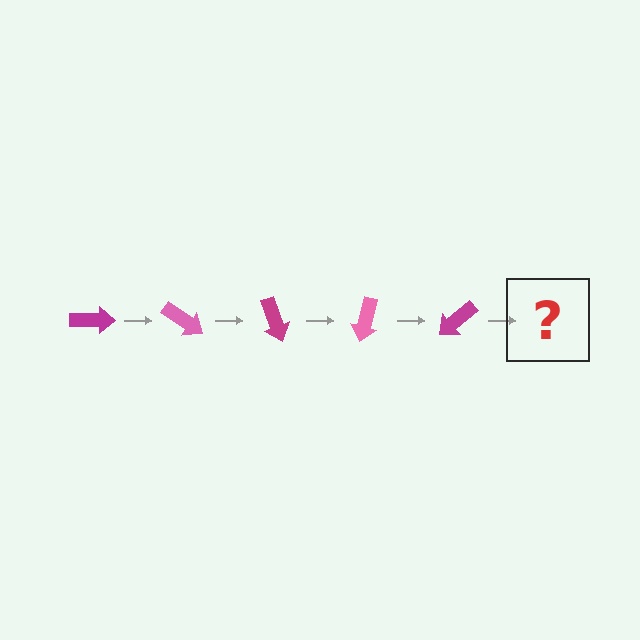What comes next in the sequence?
The next element should be a pink arrow, rotated 175 degrees from the start.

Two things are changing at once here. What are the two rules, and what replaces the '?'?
The two rules are that it rotates 35 degrees each step and the color cycles through magenta and pink. The '?' should be a pink arrow, rotated 175 degrees from the start.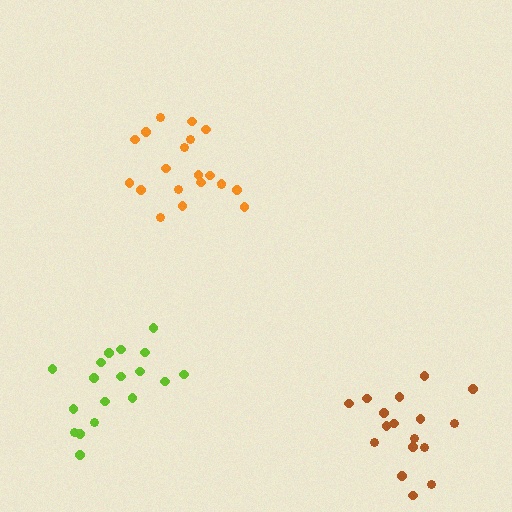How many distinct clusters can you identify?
There are 3 distinct clusters.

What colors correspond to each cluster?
The clusters are colored: orange, brown, lime.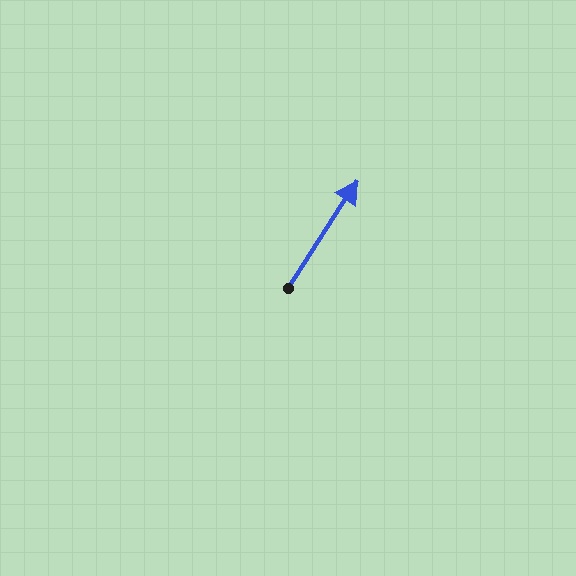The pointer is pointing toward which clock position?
Roughly 1 o'clock.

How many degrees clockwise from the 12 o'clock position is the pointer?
Approximately 33 degrees.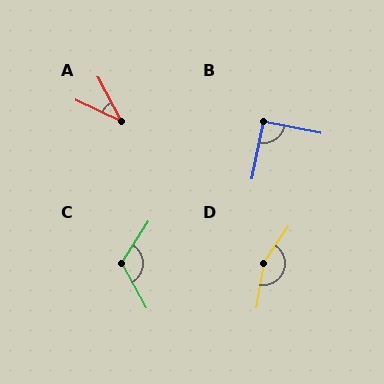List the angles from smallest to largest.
A (37°), B (90°), C (118°), D (155°).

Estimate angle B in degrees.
Approximately 90 degrees.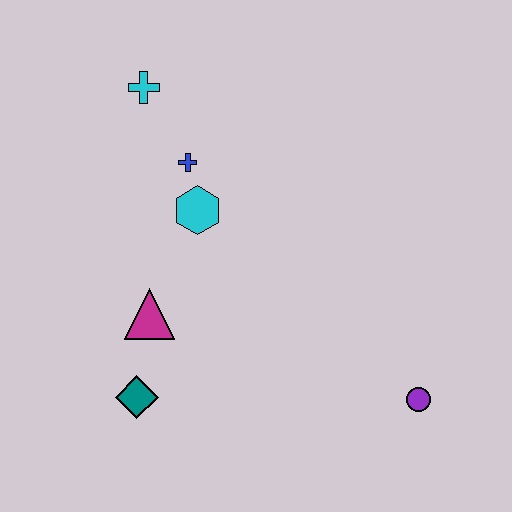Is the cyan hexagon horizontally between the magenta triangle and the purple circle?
Yes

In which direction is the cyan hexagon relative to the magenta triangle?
The cyan hexagon is above the magenta triangle.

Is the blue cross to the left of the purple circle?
Yes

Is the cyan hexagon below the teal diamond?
No